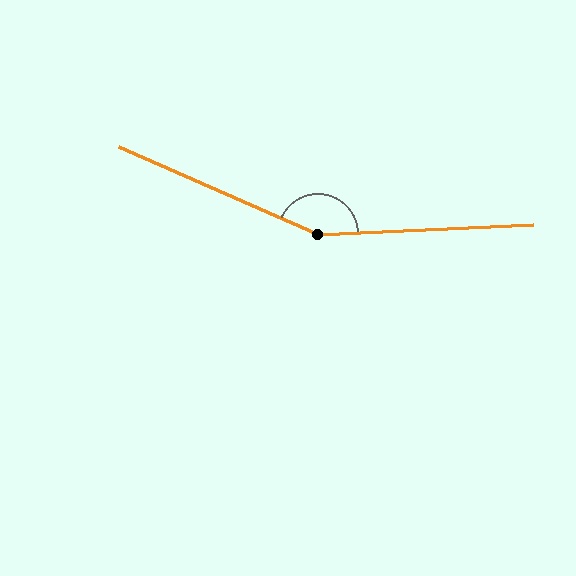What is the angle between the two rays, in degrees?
Approximately 154 degrees.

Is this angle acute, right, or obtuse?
It is obtuse.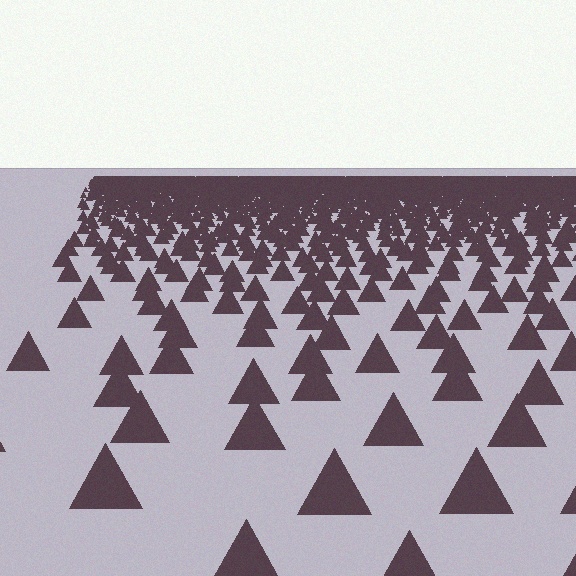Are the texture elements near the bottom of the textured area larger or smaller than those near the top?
Larger. Near the bottom, elements are closer to the viewer and appear at a bigger on-screen size.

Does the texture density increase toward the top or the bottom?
Density increases toward the top.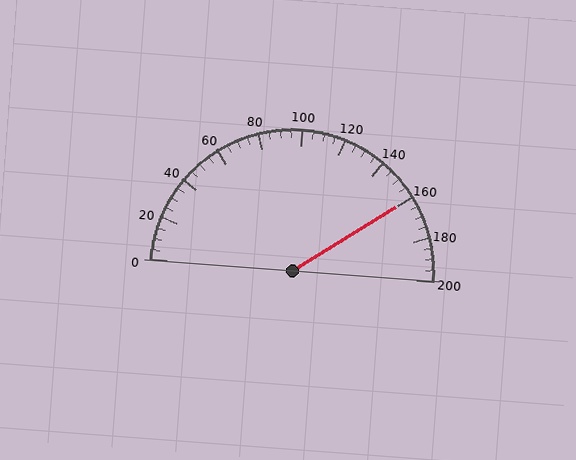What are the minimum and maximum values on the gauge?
The gauge ranges from 0 to 200.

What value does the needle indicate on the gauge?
The needle indicates approximately 160.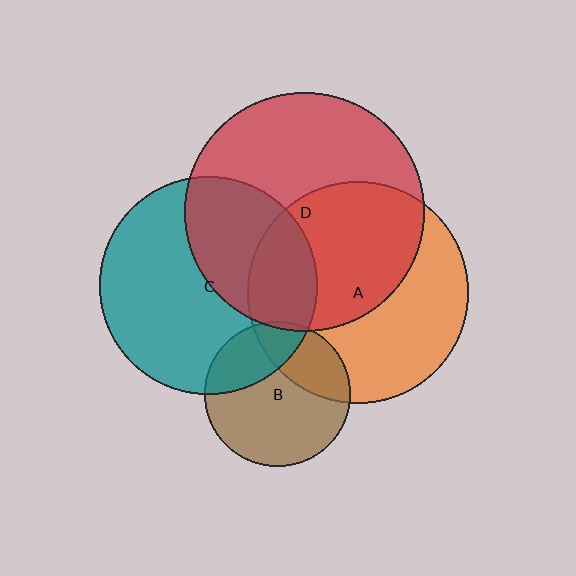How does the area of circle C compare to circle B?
Approximately 2.3 times.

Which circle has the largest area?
Circle D (red).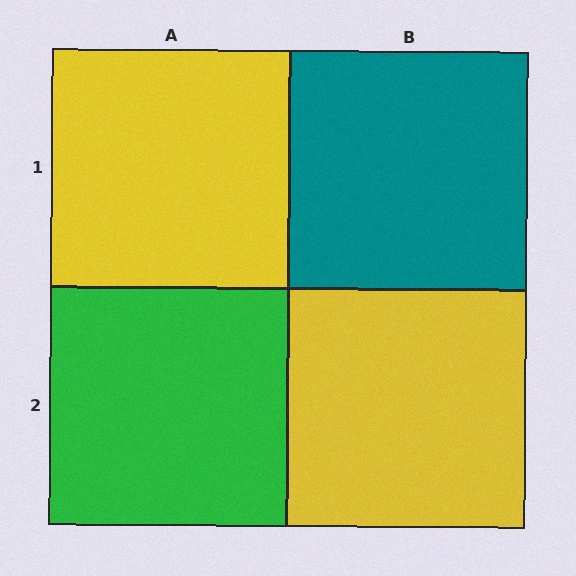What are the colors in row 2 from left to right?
Green, yellow.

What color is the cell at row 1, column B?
Teal.